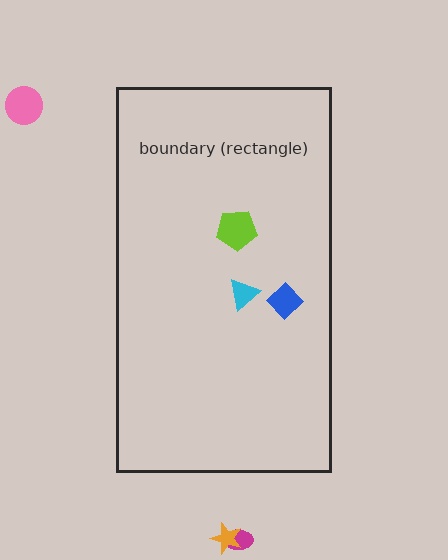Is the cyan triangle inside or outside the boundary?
Inside.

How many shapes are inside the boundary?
3 inside, 3 outside.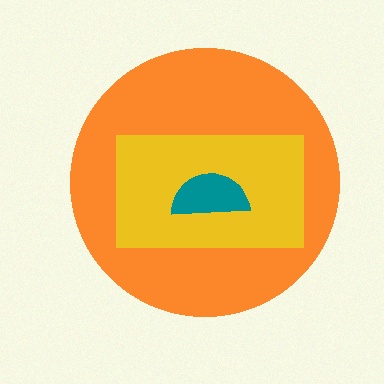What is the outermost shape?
The orange circle.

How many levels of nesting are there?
3.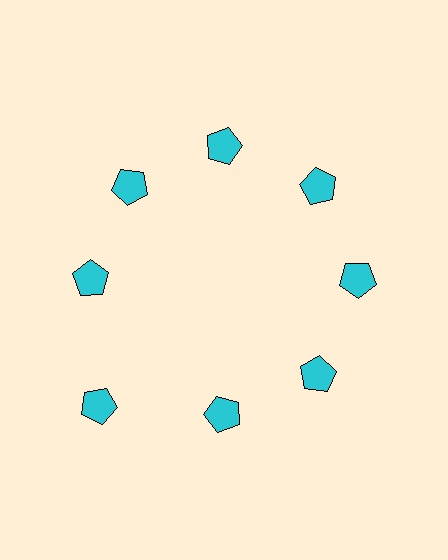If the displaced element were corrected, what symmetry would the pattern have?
It would have 8-fold rotational symmetry — the pattern would map onto itself every 45 degrees.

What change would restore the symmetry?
The symmetry would be restored by moving it inward, back onto the ring so that all 8 pentagons sit at equal angles and equal distance from the center.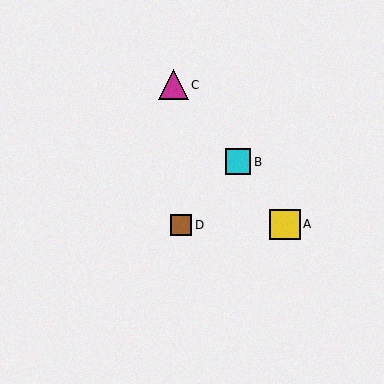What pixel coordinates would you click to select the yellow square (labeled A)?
Click at (285, 224) to select the yellow square A.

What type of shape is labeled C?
Shape C is a magenta triangle.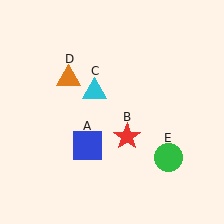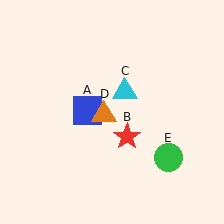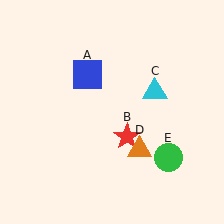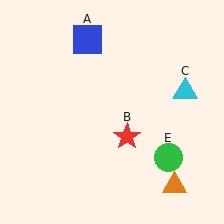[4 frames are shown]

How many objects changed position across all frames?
3 objects changed position: blue square (object A), cyan triangle (object C), orange triangle (object D).